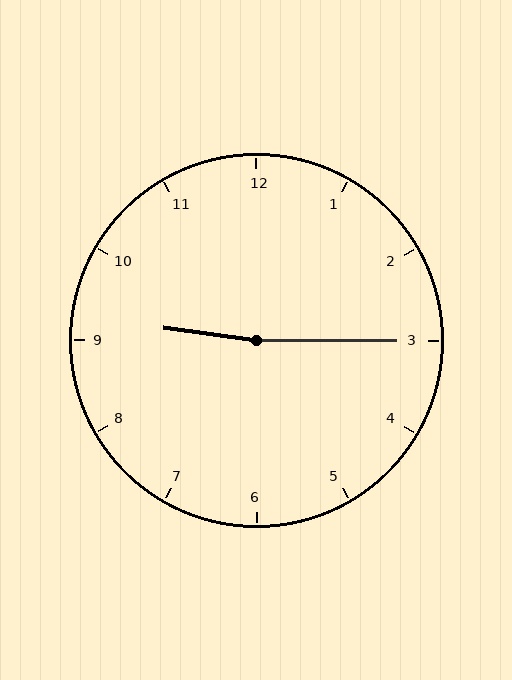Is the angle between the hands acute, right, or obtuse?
It is obtuse.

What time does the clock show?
9:15.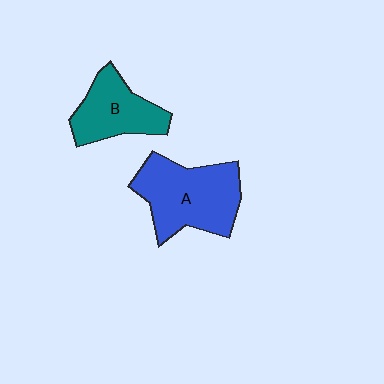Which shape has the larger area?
Shape A (blue).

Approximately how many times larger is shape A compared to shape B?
Approximately 1.4 times.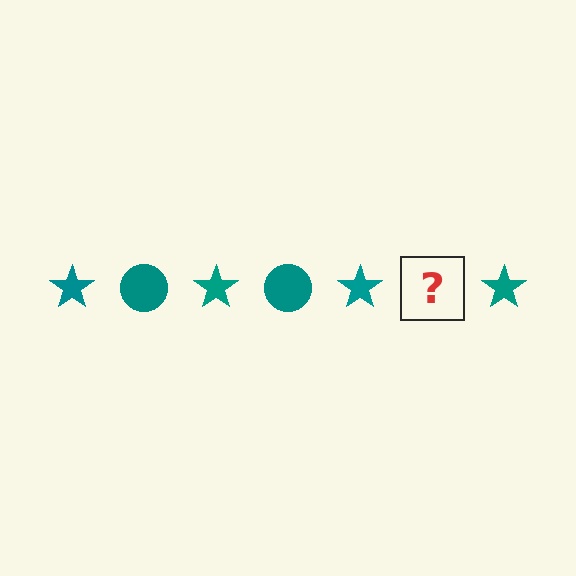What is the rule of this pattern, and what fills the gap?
The rule is that the pattern cycles through star, circle shapes in teal. The gap should be filled with a teal circle.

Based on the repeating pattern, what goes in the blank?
The blank should be a teal circle.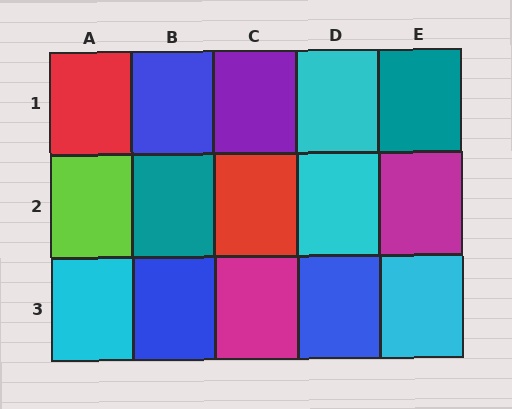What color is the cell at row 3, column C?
Magenta.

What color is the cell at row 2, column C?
Red.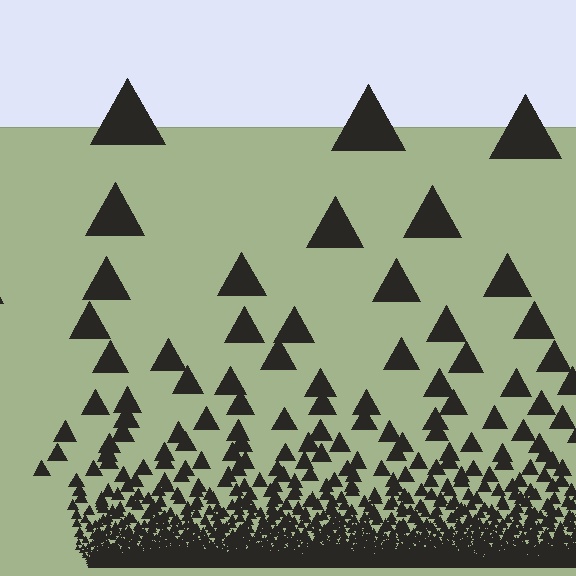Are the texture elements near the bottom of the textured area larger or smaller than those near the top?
Smaller. The gradient is inverted — elements near the bottom are smaller and denser.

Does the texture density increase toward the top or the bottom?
Density increases toward the bottom.